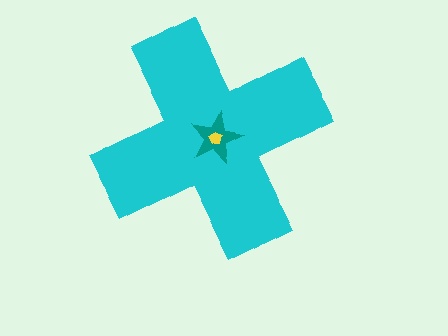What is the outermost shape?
The cyan cross.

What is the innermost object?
The yellow pentagon.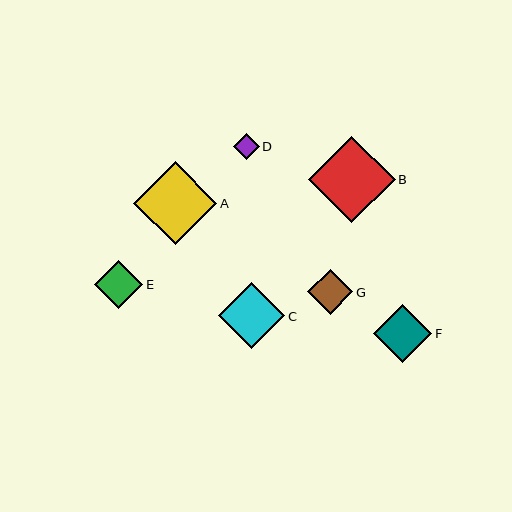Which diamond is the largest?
Diamond B is the largest with a size of approximately 86 pixels.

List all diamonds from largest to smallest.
From largest to smallest: B, A, C, F, E, G, D.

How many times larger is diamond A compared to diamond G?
Diamond A is approximately 1.8 times the size of diamond G.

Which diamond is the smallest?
Diamond D is the smallest with a size of approximately 26 pixels.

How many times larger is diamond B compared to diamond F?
Diamond B is approximately 1.5 times the size of diamond F.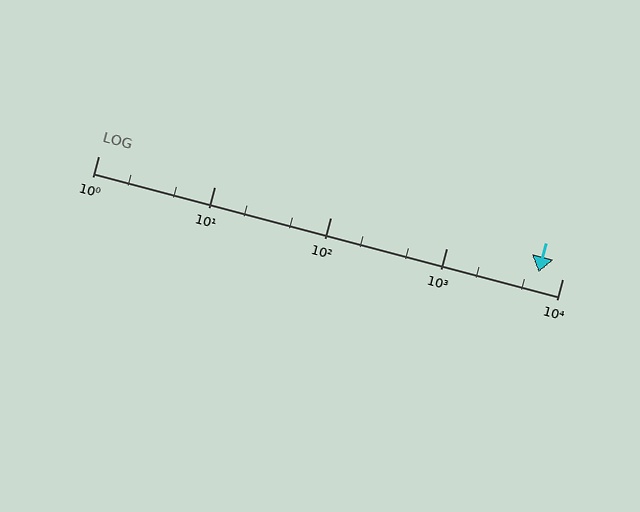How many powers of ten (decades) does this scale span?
The scale spans 4 decades, from 1 to 10000.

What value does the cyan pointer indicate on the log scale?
The pointer indicates approximately 6300.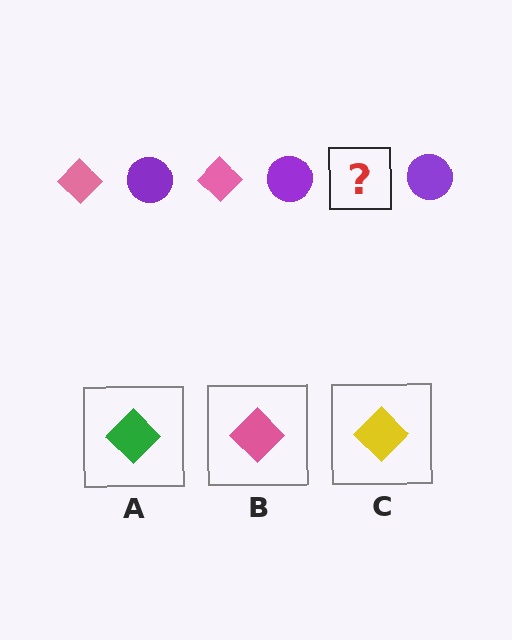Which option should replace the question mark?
Option B.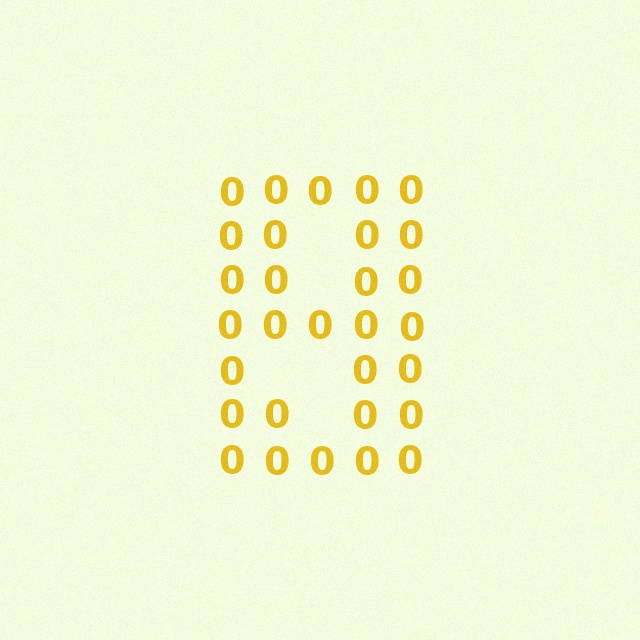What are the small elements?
The small elements are digit 0's.